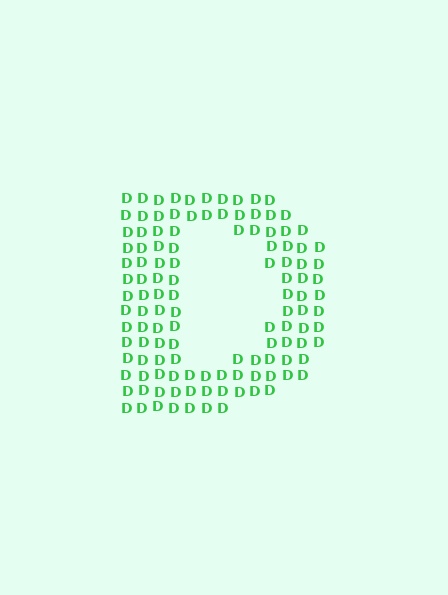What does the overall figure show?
The overall figure shows the letter D.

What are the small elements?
The small elements are letter D's.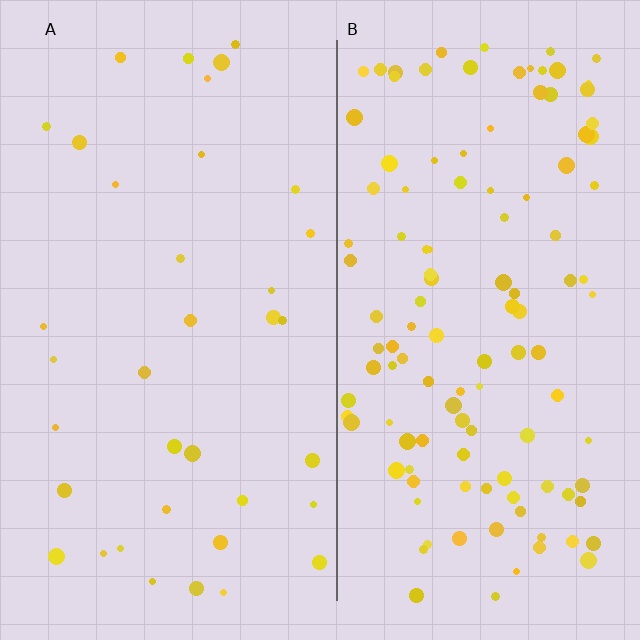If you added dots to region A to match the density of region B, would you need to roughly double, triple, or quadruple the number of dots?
Approximately triple.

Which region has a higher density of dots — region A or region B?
B (the right).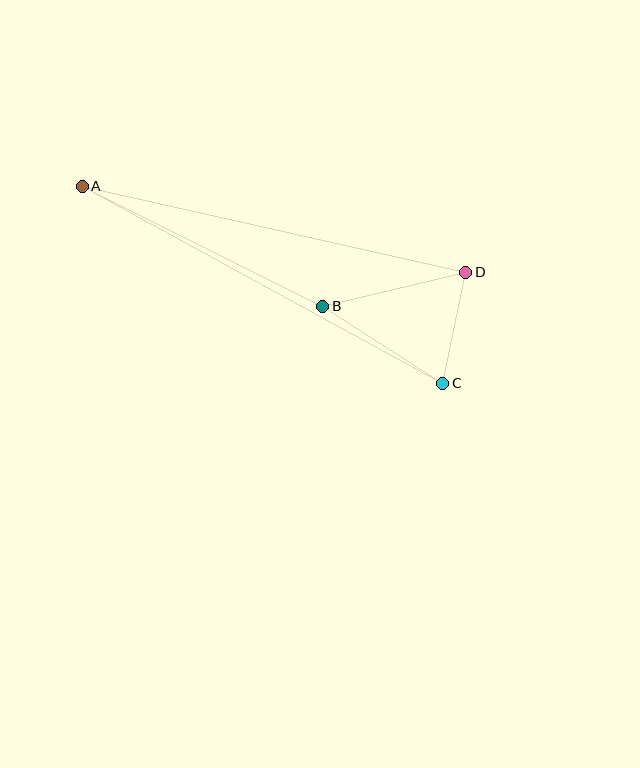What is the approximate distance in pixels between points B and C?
The distance between B and C is approximately 143 pixels.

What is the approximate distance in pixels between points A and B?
The distance between A and B is approximately 269 pixels.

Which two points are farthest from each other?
Points A and C are farthest from each other.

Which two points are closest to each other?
Points C and D are closest to each other.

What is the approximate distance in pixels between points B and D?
The distance between B and D is approximately 147 pixels.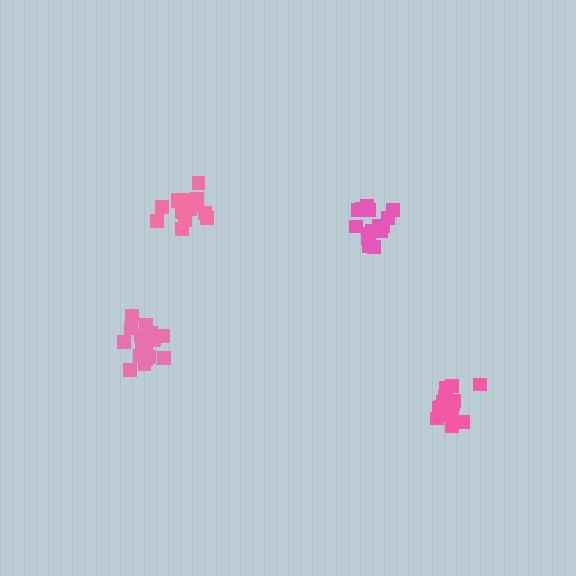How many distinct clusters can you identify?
There are 4 distinct clusters.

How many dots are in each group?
Group 1: 15 dots, Group 2: 15 dots, Group 3: 18 dots, Group 4: 18 dots (66 total).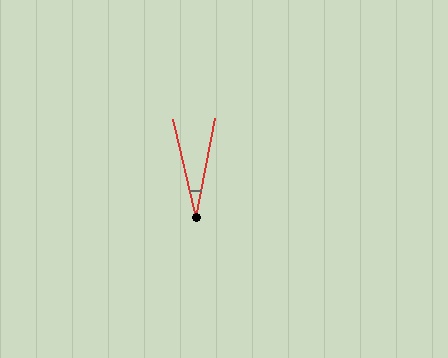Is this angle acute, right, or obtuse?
It is acute.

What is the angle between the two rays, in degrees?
Approximately 24 degrees.